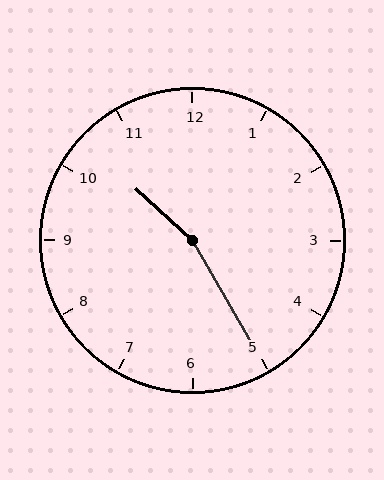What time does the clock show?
10:25.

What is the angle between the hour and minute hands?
Approximately 162 degrees.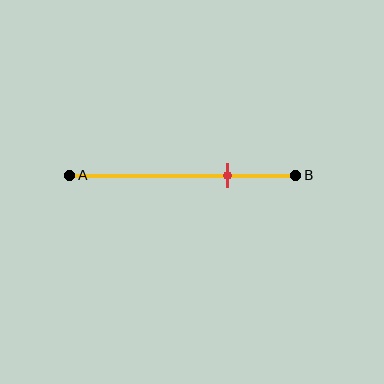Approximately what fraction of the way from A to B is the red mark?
The red mark is approximately 70% of the way from A to B.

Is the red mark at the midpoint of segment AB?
No, the mark is at about 70% from A, not at the 50% midpoint.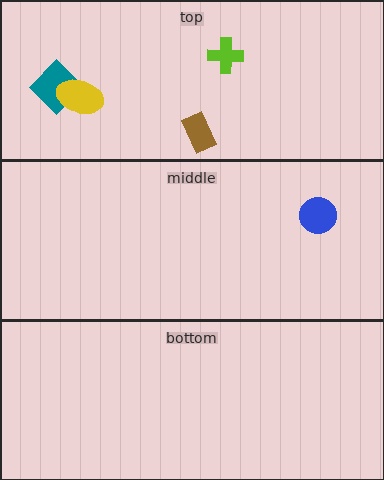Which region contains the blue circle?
The middle region.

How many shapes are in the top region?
4.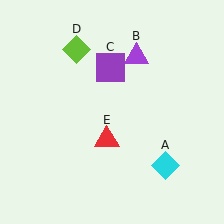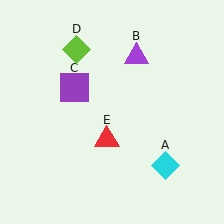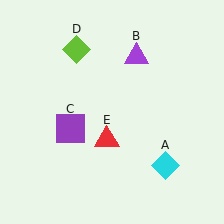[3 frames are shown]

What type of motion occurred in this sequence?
The purple square (object C) rotated counterclockwise around the center of the scene.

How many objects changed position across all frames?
1 object changed position: purple square (object C).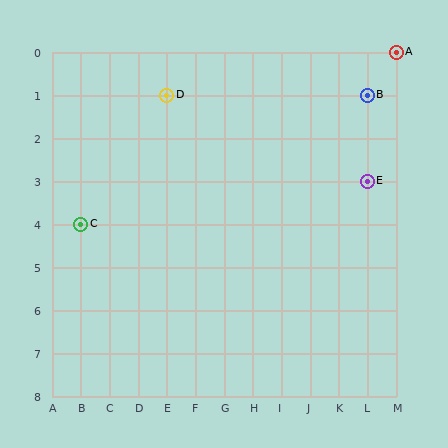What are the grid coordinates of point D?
Point D is at grid coordinates (E, 1).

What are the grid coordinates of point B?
Point B is at grid coordinates (L, 1).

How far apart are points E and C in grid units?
Points E and C are 10 columns and 1 row apart (about 10.0 grid units diagonally).